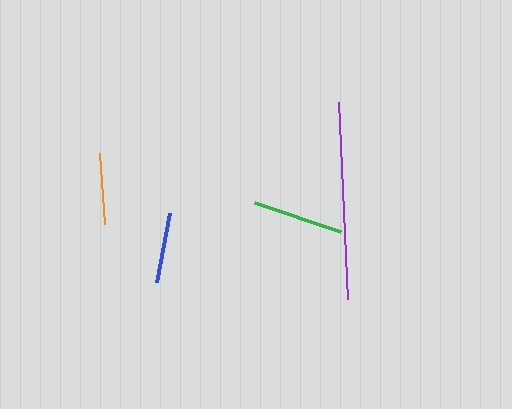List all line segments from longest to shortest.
From longest to shortest: purple, green, orange, blue.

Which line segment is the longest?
The purple line is the longest at approximately 197 pixels.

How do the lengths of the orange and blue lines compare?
The orange and blue lines are approximately the same length.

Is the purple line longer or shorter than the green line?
The purple line is longer than the green line.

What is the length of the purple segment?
The purple segment is approximately 197 pixels long.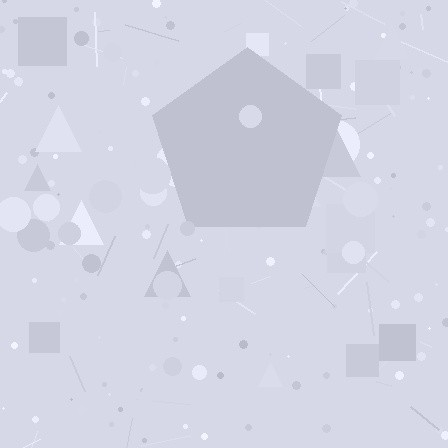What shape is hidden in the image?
A pentagon is hidden in the image.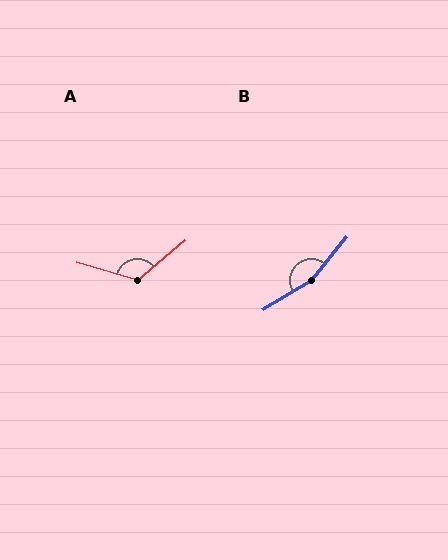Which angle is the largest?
B, at approximately 161 degrees.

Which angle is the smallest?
A, at approximately 124 degrees.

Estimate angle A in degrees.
Approximately 124 degrees.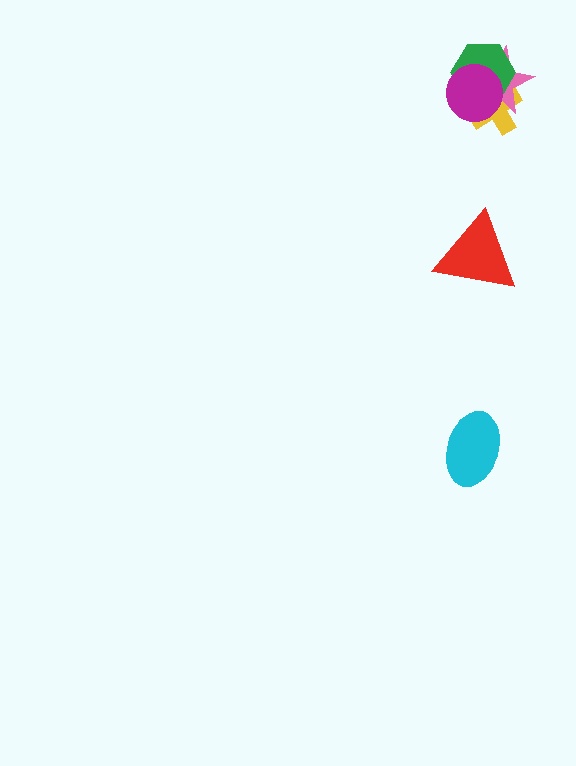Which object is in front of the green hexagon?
The magenta circle is in front of the green hexagon.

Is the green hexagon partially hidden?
Yes, it is partially covered by another shape.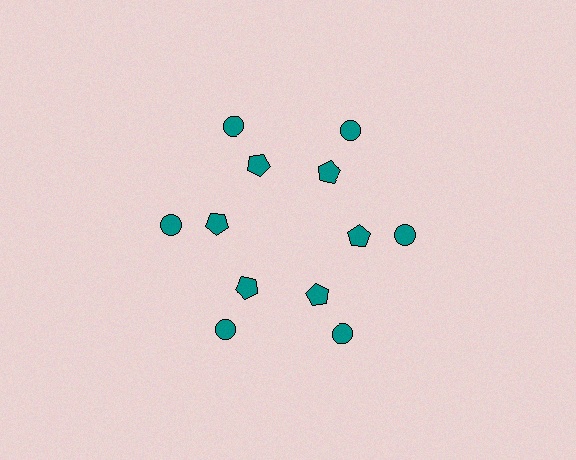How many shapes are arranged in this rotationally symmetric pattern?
There are 12 shapes, arranged in 6 groups of 2.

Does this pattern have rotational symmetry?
Yes, this pattern has 6-fold rotational symmetry. It looks the same after rotating 60 degrees around the center.